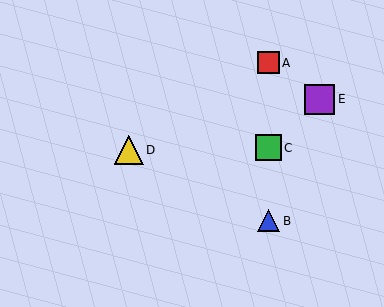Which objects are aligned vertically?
Objects A, B, C are aligned vertically.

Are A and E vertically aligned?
No, A is at x≈268 and E is at x≈320.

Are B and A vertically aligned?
Yes, both are at x≈268.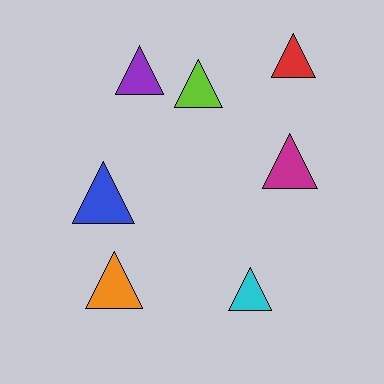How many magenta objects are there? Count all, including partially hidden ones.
There is 1 magenta object.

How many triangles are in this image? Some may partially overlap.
There are 7 triangles.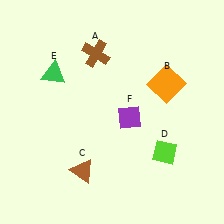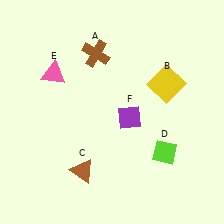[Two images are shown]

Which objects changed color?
B changed from orange to yellow. E changed from green to pink.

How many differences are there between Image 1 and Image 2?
There are 2 differences between the two images.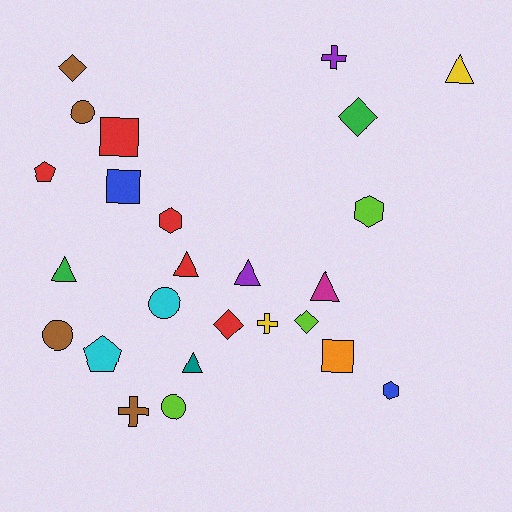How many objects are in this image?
There are 25 objects.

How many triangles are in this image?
There are 6 triangles.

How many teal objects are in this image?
There is 1 teal object.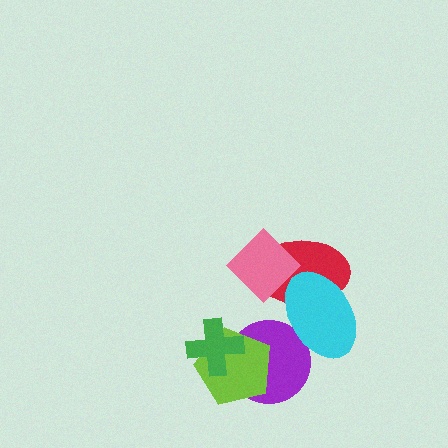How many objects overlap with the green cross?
2 objects overlap with the green cross.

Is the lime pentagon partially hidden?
Yes, it is partially covered by another shape.